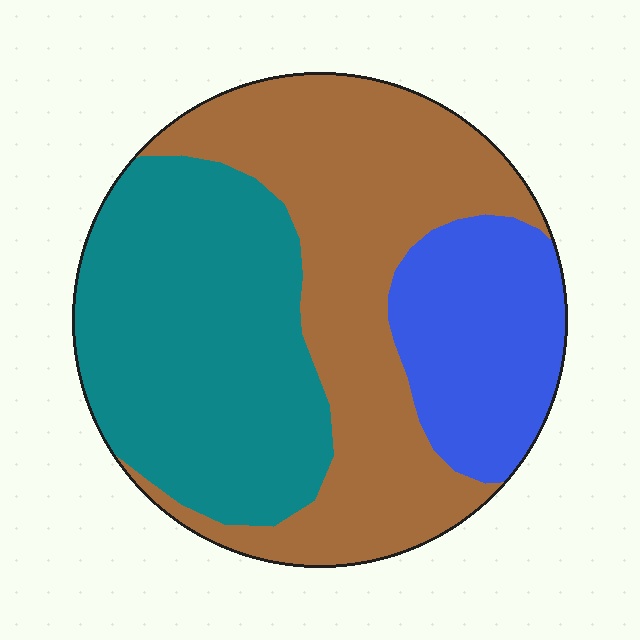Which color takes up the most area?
Brown, at roughly 45%.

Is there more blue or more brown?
Brown.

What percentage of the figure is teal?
Teal takes up about three eighths (3/8) of the figure.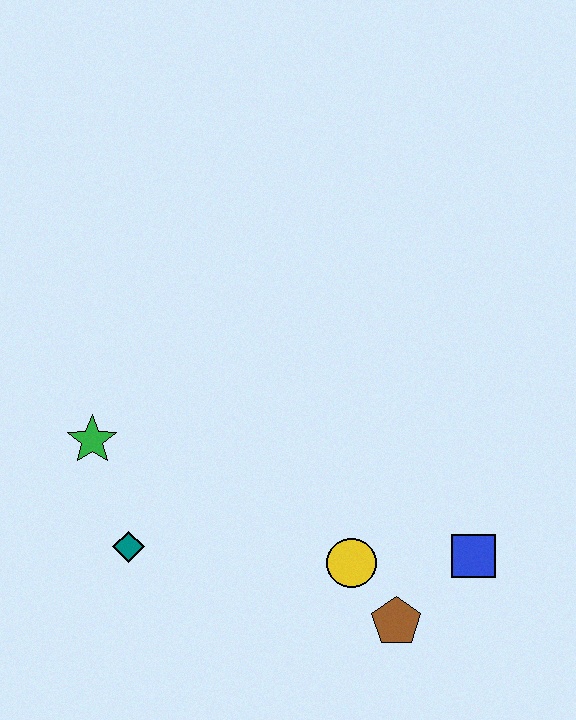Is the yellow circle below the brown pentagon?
No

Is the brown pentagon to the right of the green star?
Yes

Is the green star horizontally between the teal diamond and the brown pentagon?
No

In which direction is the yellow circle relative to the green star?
The yellow circle is to the right of the green star.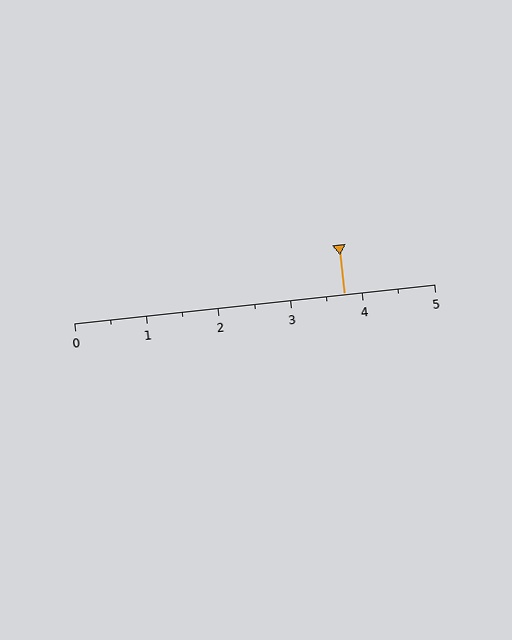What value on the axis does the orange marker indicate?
The marker indicates approximately 3.8.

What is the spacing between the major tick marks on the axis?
The major ticks are spaced 1 apart.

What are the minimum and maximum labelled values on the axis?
The axis runs from 0 to 5.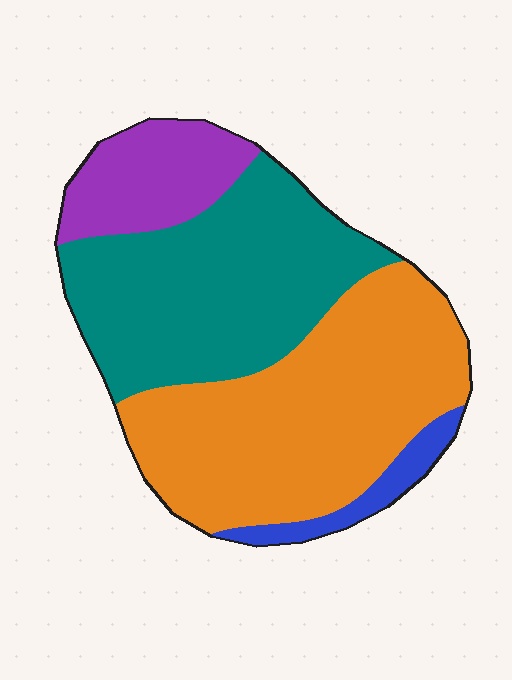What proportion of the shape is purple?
Purple covers about 15% of the shape.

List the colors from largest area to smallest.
From largest to smallest: orange, teal, purple, blue.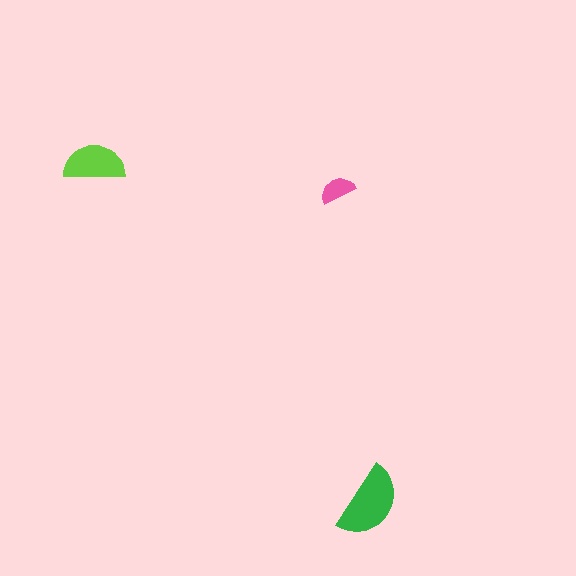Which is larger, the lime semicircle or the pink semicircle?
The lime one.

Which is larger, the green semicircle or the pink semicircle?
The green one.